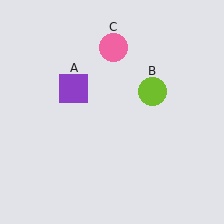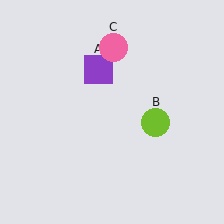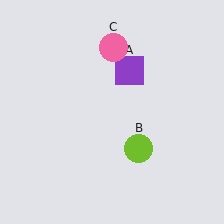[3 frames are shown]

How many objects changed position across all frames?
2 objects changed position: purple square (object A), lime circle (object B).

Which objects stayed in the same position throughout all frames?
Pink circle (object C) remained stationary.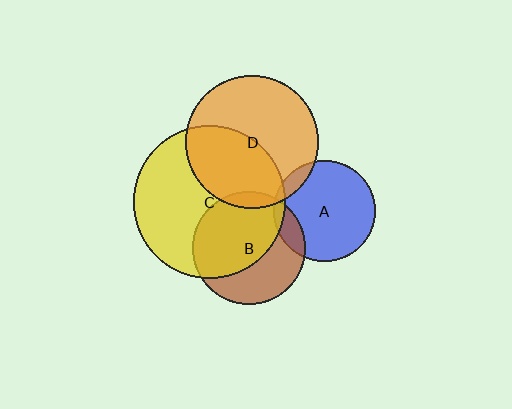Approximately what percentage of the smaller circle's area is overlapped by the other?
Approximately 60%.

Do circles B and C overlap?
Yes.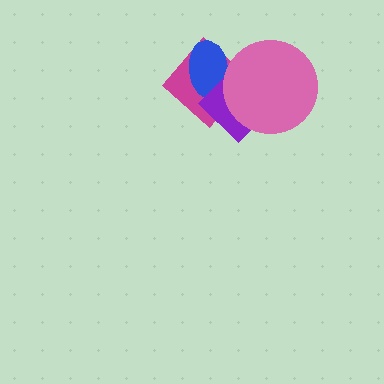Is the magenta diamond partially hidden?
Yes, it is partially covered by another shape.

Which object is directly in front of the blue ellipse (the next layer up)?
The purple diamond is directly in front of the blue ellipse.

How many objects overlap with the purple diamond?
3 objects overlap with the purple diamond.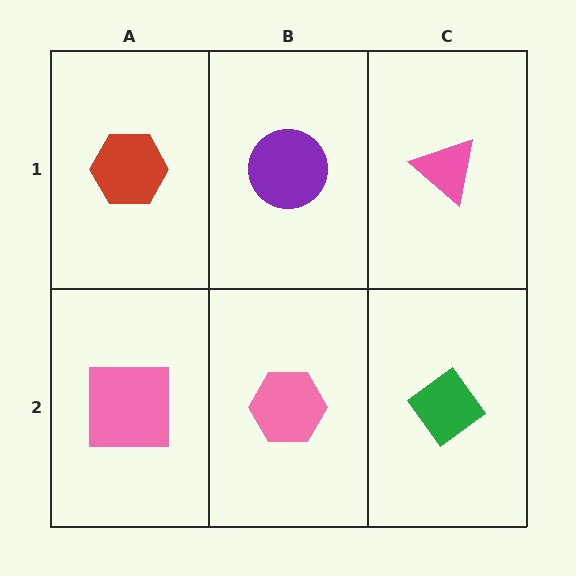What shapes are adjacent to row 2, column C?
A pink triangle (row 1, column C), a pink hexagon (row 2, column B).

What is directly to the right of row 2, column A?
A pink hexagon.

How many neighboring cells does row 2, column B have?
3.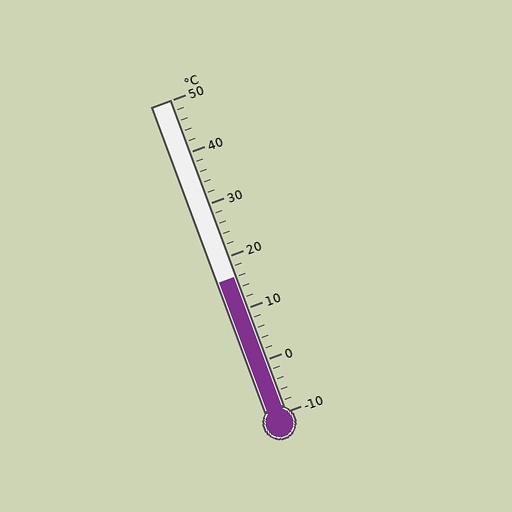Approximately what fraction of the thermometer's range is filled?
The thermometer is filled to approximately 45% of its range.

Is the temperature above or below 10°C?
The temperature is above 10°C.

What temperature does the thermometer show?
The thermometer shows approximately 16°C.